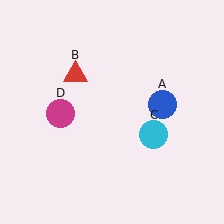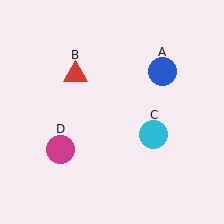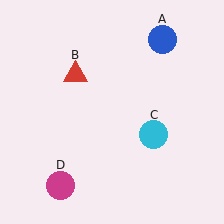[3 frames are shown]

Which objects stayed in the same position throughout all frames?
Red triangle (object B) and cyan circle (object C) remained stationary.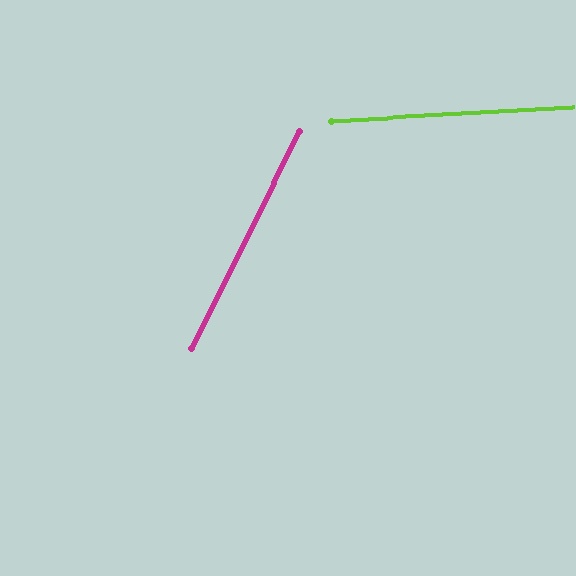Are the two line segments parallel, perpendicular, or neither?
Neither parallel nor perpendicular — they differ by about 60°.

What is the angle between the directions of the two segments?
Approximately 60 degrees.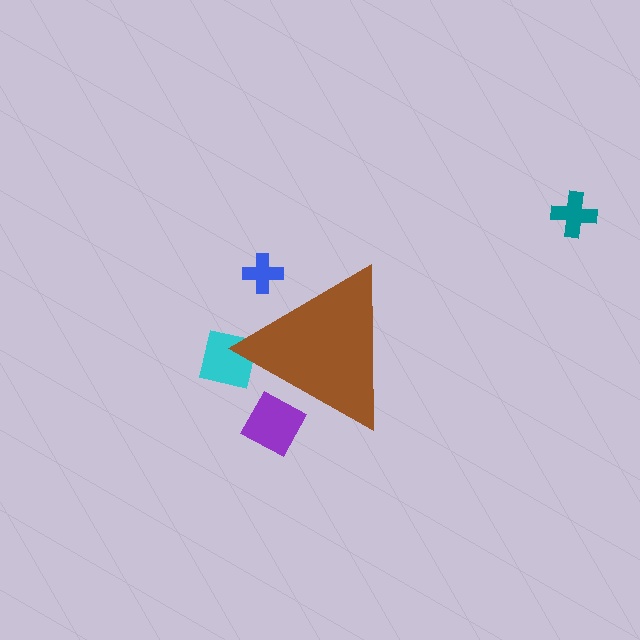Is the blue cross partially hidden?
Yes, the blue cross is partially hidden behind the brown triangle.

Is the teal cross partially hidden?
No, the teal cross is fully visible.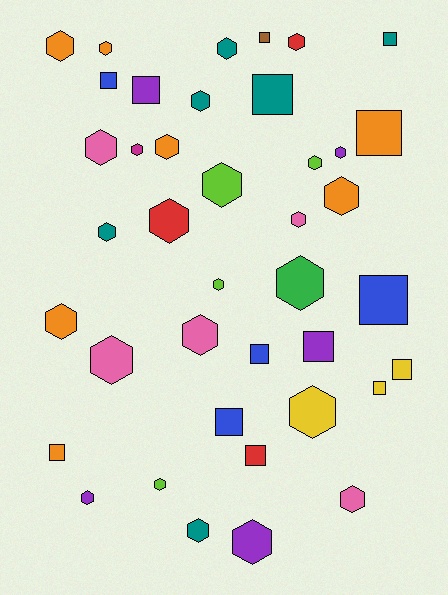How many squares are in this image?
There are 14 squares.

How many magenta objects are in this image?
There is 1 magenta object.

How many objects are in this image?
There are 40 objects.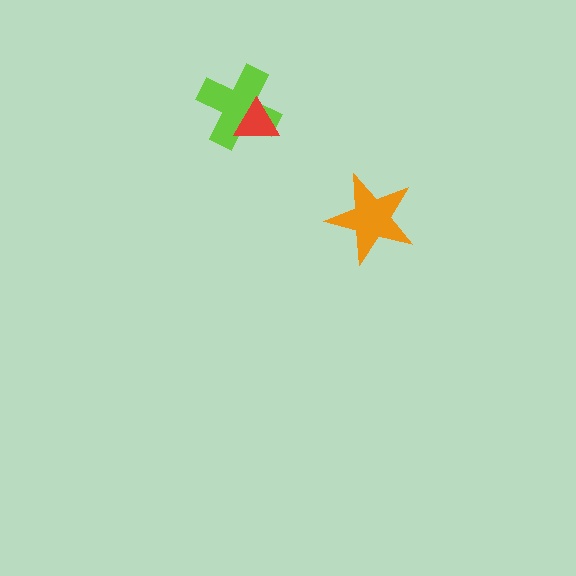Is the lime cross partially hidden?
Yes, it is partially covered by another shape.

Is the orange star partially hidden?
No, no other shape covers it.